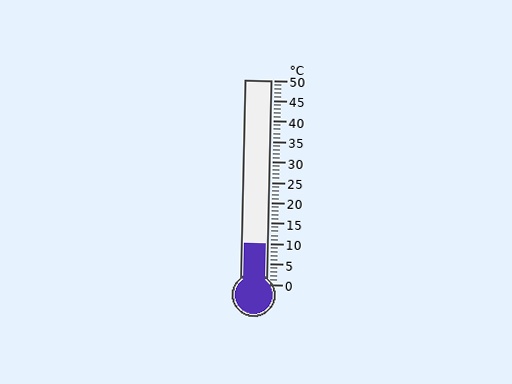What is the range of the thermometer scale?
The thermometer scale ranges from 0°C to 50°C.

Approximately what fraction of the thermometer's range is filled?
The thermometer is filled to approximately 20% of its range.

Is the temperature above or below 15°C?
The temperature is below 15°C.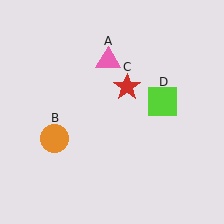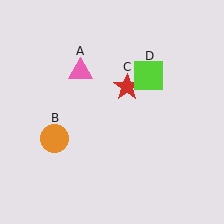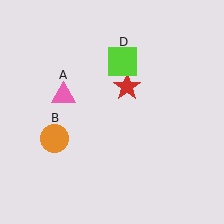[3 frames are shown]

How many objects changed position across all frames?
2 objects changed position: pink triangle (object A), lime square (object D).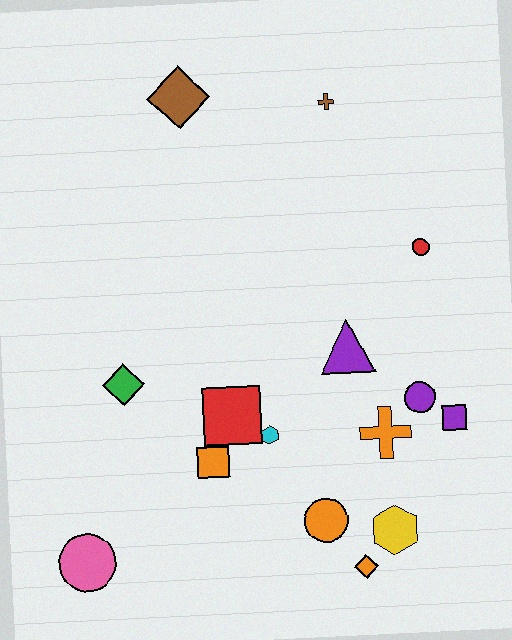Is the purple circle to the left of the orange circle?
No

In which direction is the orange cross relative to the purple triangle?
The orange cross is below the purple triangle.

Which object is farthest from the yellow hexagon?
The brown diamond is farthest from the yellow hexagon.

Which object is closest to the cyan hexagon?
The red square is closest to the cyan hexagon.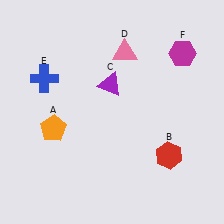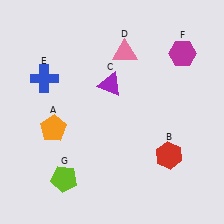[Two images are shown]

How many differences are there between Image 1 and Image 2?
There is 1 difference between the two images.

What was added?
A lime pentagon (G) was added in Image 2.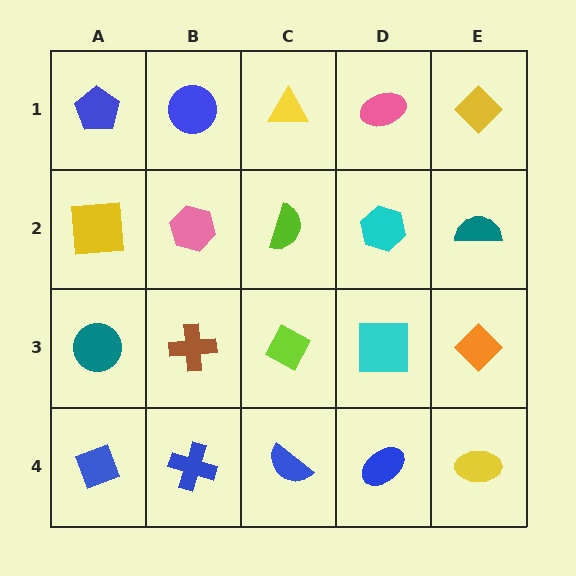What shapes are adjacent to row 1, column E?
A teal semicircle (row 2, column E), a pink ellipse (row 1, column D).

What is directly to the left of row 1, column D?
A yellow triangle.